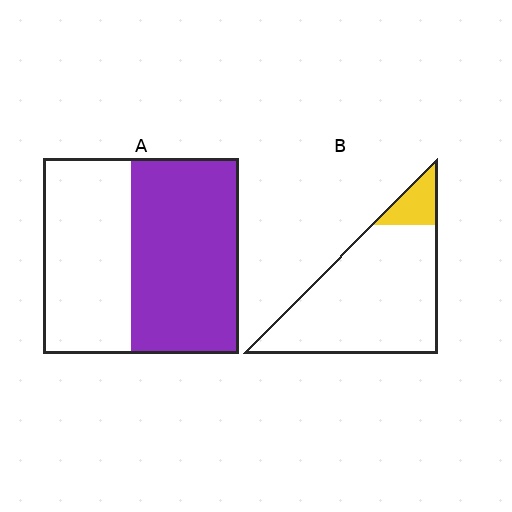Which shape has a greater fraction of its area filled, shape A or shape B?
Shape A.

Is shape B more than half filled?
No.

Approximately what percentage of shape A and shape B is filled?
A is approximately 55% and B is approximately 10%.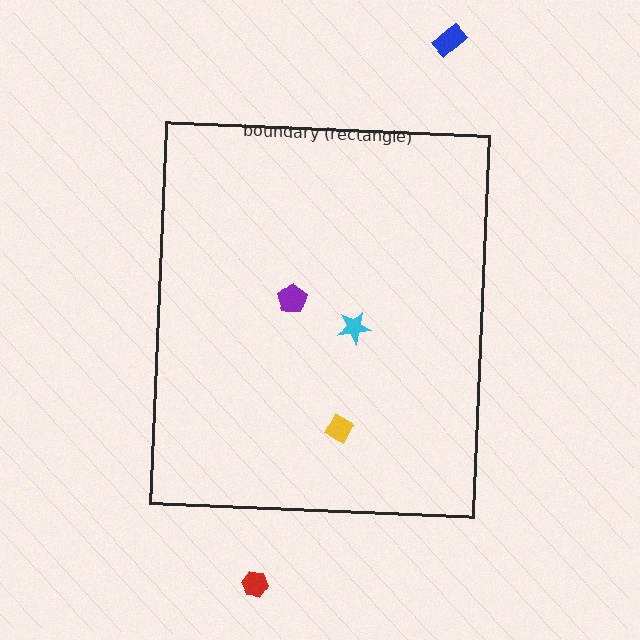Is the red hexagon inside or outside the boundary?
Outside.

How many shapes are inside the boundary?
3 inside, 2 outside.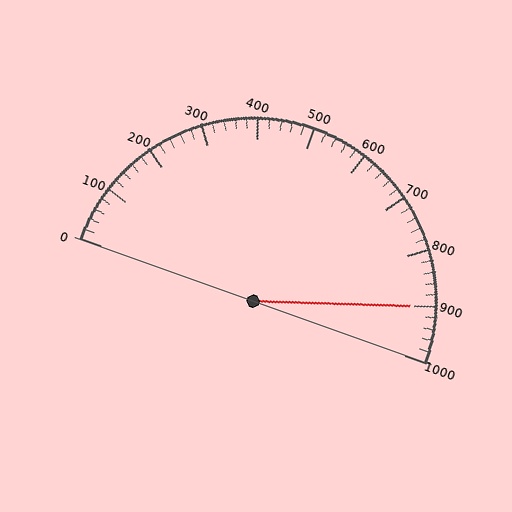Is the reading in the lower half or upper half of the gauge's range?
The reading is in the upper half of the range (0 to 1000).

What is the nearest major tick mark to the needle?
The nearest major tick mark is 900.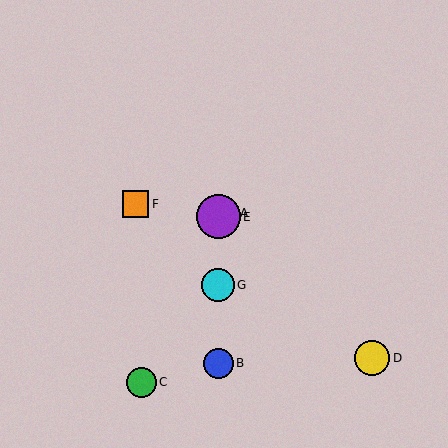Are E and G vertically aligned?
Yes, both are at x≈218.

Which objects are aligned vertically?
Objects A, B, E, G are aligned vertically.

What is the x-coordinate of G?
Object G is at x≈218.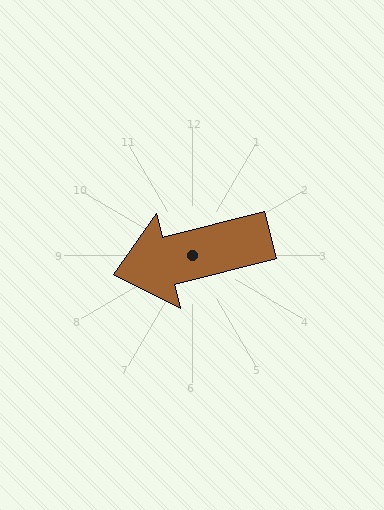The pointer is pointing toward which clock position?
Roughly 9 o'clock.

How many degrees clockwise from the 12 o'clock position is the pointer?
Approximately 256 degrees.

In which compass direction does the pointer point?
West.